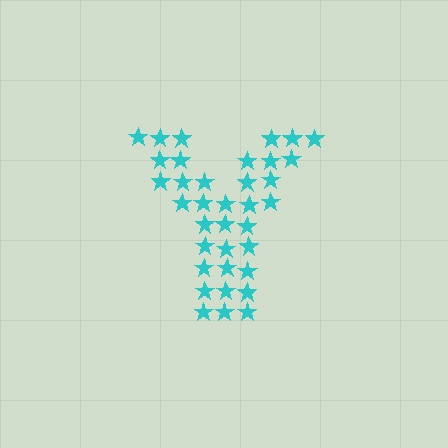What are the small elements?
The small elements are stars.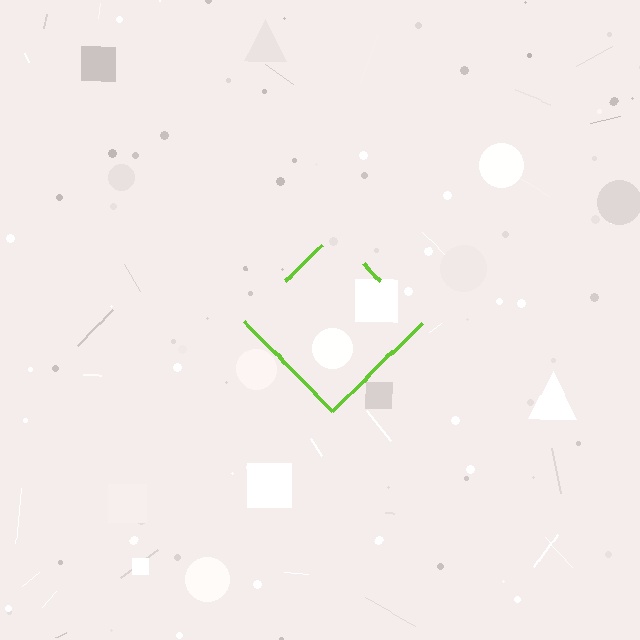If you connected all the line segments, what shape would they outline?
They would outline a diamond.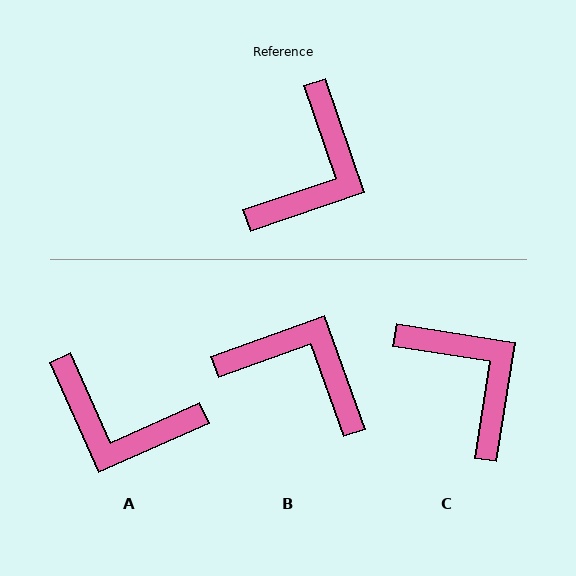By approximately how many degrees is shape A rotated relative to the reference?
Approximately 85 degrees clockwise.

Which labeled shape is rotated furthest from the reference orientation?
B, about 91 degrees away.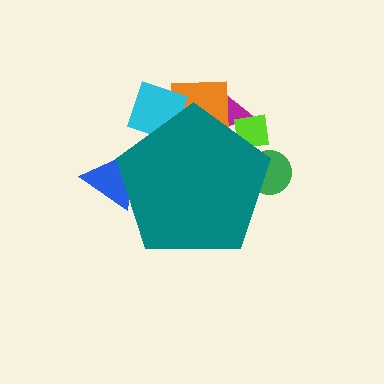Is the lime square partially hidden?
Yes, the lime square is partially hidden behind the teal pentagon.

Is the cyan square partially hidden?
Yes, the cyan square is partially hidden behind the teal pentagon.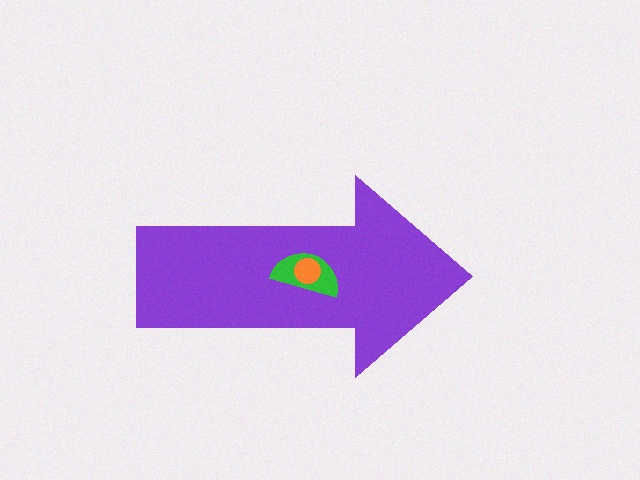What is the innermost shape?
The orange circle.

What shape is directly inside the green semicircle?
The orange circle.